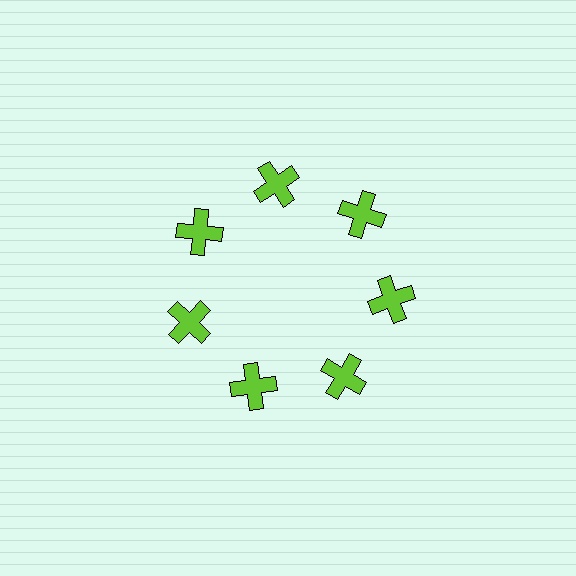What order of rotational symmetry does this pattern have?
This pattern has 7-fold rotational symmetry.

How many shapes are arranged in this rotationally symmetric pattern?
There are 7 shapes, arranged in 7 groups of 1.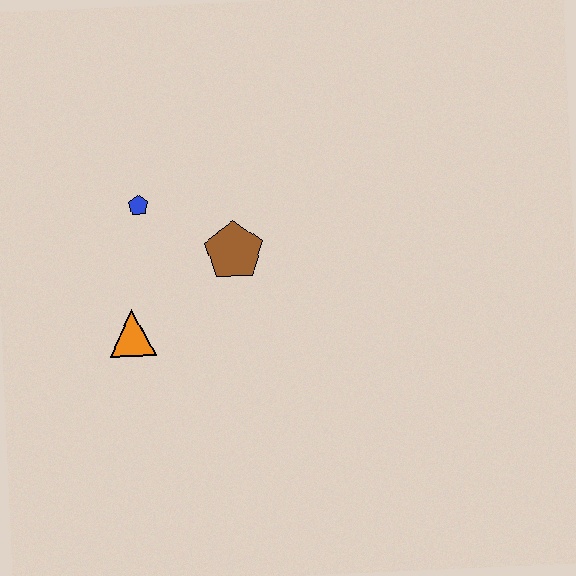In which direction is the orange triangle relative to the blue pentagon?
The orange triangle is below the blue pentagon.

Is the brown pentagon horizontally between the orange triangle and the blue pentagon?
No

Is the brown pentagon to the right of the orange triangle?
Yes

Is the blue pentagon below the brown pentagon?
No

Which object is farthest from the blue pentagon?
The orange triangle is farthest from the blue pentagon.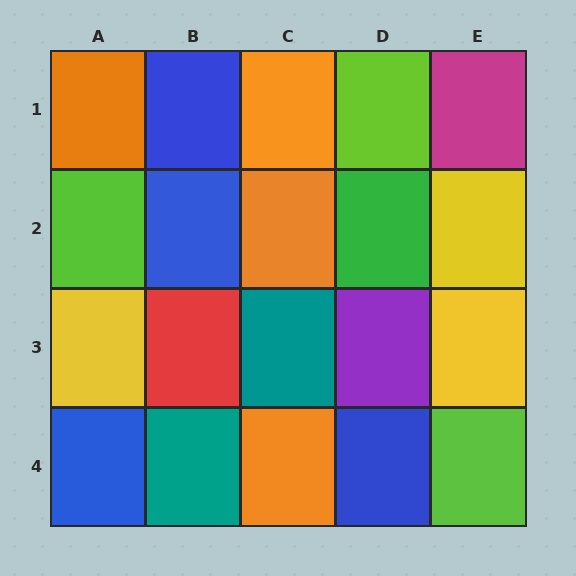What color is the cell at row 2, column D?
Green.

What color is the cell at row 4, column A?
Blue.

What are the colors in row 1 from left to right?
Orange, blue, orange, lime, magenta.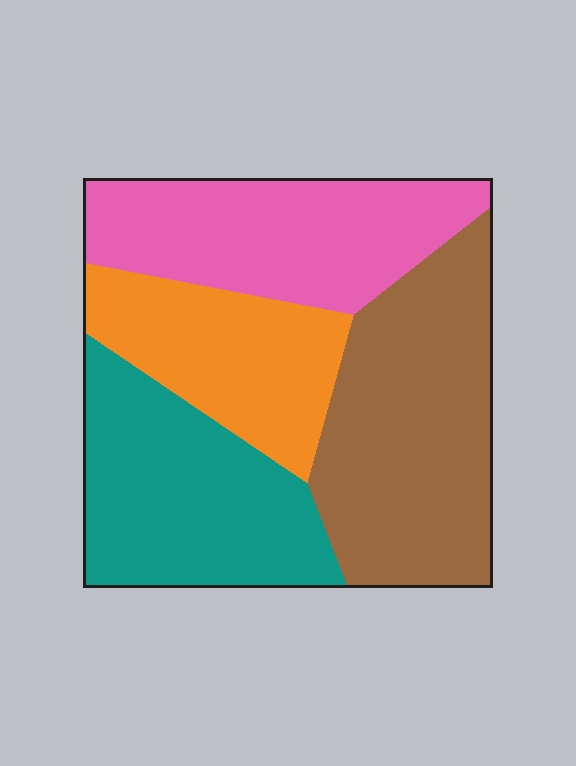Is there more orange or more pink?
Pink.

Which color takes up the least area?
Orange, at roughly 20%.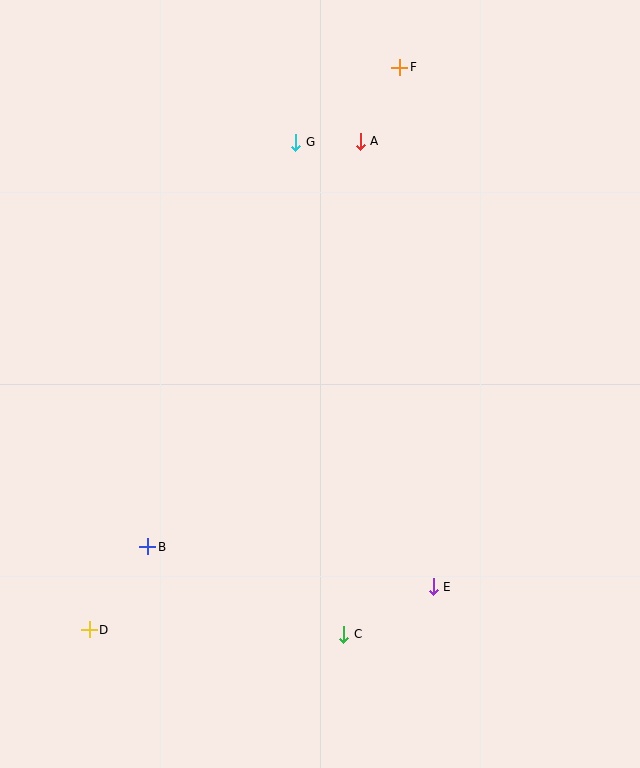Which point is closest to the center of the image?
Point E at (433, 587) is closest to the center.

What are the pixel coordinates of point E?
Point E is at (433, 587).